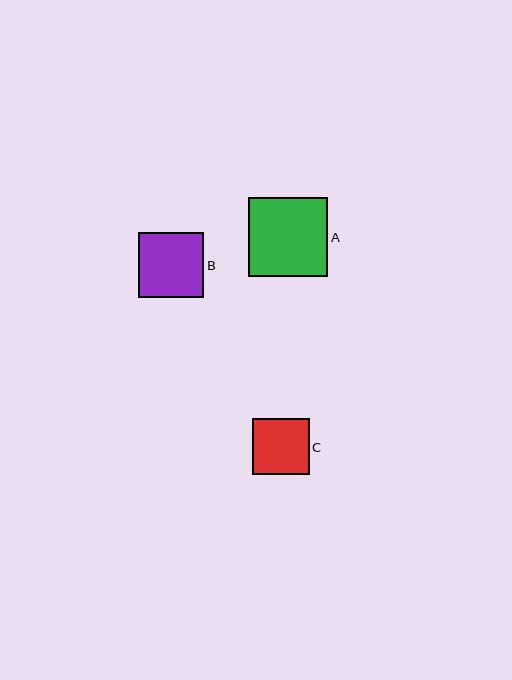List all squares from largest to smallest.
From largest to smallest: A, B, C.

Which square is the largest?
Square A is the largest with a size of approximately 80 pixels.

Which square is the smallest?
Square C is the smallest with a size of approximately 56 pixels.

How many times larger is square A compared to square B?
Square A is approximately 1.2 times the size of square B.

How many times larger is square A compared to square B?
Square A is approximately 1.2 times the size of square B.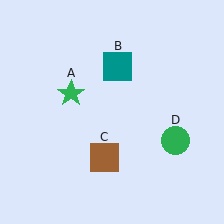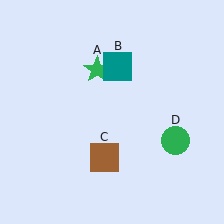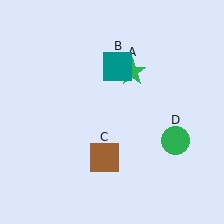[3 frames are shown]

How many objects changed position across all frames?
1 object changed position: green star (object A).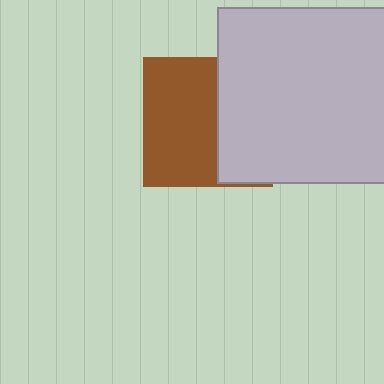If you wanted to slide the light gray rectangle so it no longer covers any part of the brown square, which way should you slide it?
Slide it right — that is the most direct way to separate the two shapes.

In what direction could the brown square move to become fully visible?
The brown square could move left. That would shift it out from behind the light gray rectangle entirely.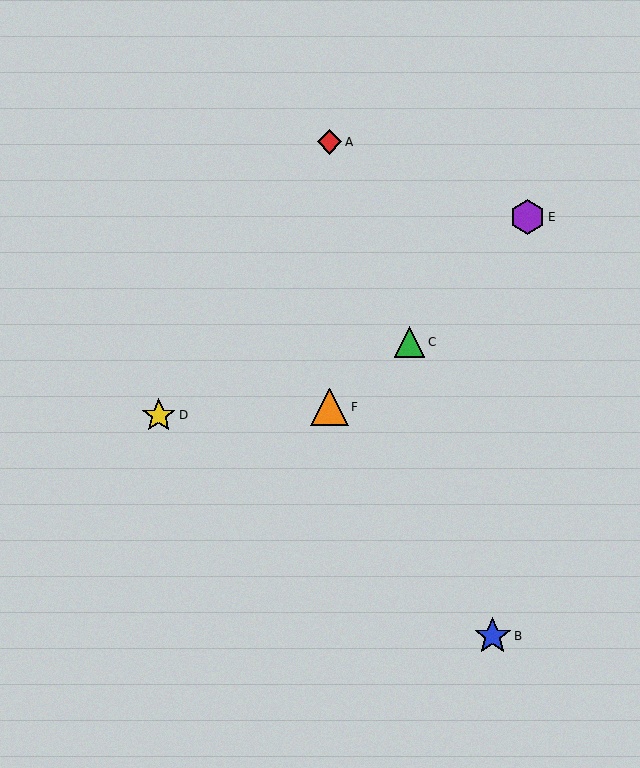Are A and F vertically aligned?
Yes, both are at x≈329.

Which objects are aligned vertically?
Objects A, F are aligned vertically.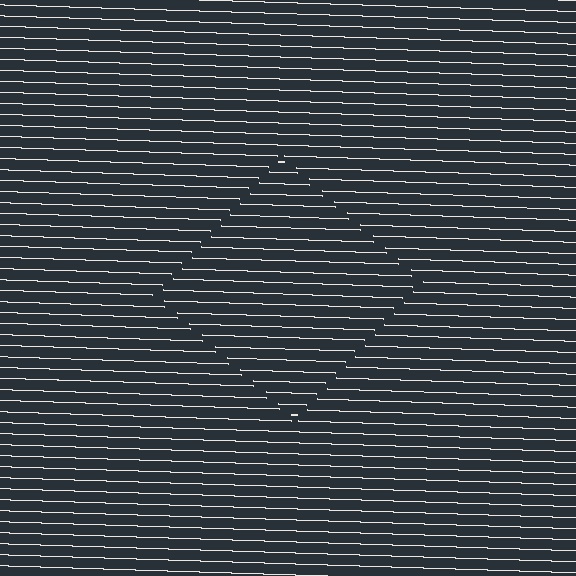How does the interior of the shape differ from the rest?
The interior of the shape contains the same grating, shifted by half a period — the contour is defined by the phase discontinuity where line-ends from the inner and outer gratings abut.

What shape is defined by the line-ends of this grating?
An illusory square. The interior of the shape contains the same grating, shifted by half a period — the contour is defined by the phase discontinuity where line-ends from the inner and outer gratings abut.